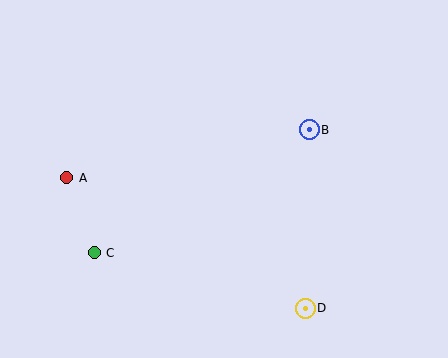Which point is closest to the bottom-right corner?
Point D is closest to the bottom-right corner.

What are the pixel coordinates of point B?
Point B is at (309, 130).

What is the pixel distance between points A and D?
The distance between A and D is 272 pixels.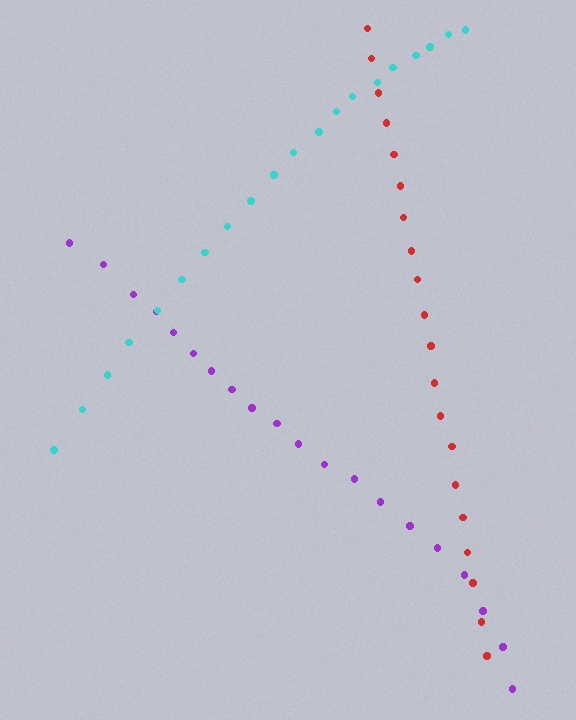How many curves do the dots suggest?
There are 3 distinct paths.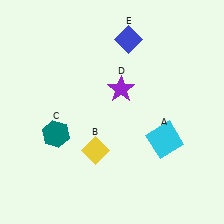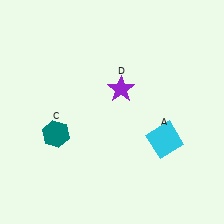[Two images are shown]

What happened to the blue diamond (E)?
The blue diamond (E) was removed in Image 2. It was in the top-right area of Image 1.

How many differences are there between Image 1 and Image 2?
There are 2 differences between the two images.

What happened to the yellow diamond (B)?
The yellow diamond (B) was removed in Image 2. It was in the bottom-left area of Image 1.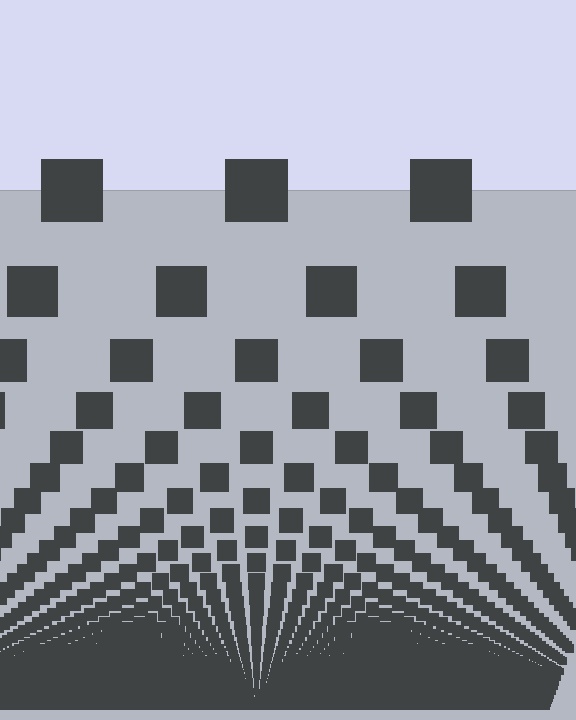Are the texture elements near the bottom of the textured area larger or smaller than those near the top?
Smaller. The gradient is inverted — elements near the bottom are smaller and denser.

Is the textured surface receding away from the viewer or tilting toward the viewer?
The surface appears to tilt toward the viewer. Texture elements get larger and sparser toward the top.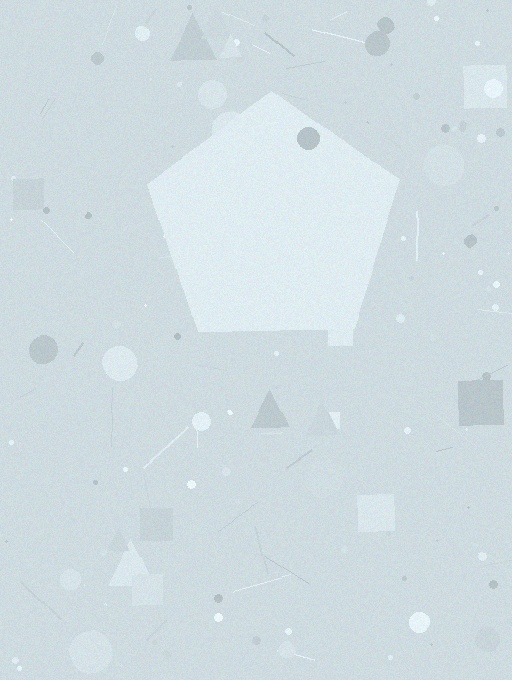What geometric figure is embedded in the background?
A pentagon is embedded in the background.